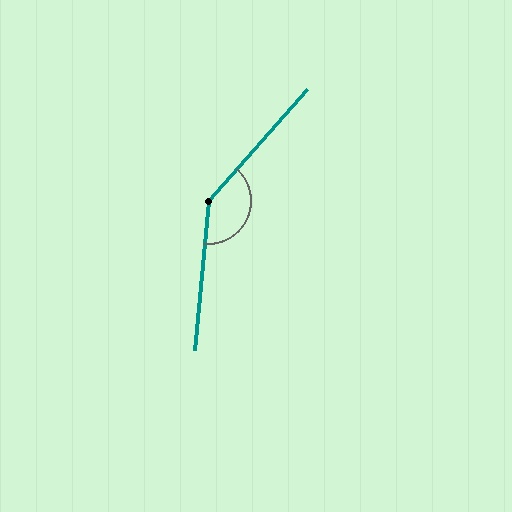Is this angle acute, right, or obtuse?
It is obtuse.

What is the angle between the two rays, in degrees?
Approximately 144 degrees.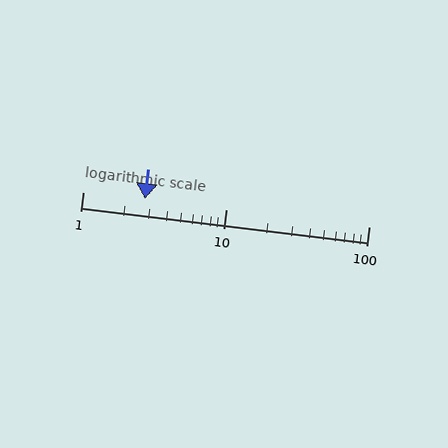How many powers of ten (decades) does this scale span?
The scale spans 2 decades, from 1 to 100.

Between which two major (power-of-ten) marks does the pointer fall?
The pointer is between 1 and 10.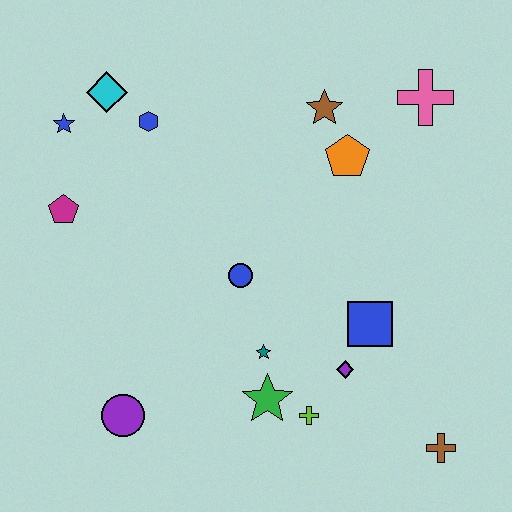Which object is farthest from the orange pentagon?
The purple circle is farthest from the orange pentagon.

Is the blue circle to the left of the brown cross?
Yes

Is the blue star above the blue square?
Yes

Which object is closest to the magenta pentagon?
The blue star is closest to the magenta pentagon.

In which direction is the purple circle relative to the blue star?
The purple circle is below the blue star.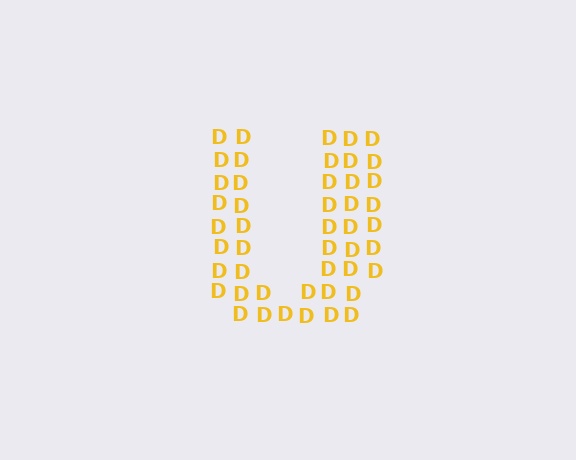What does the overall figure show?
The overall figure shows the letter U.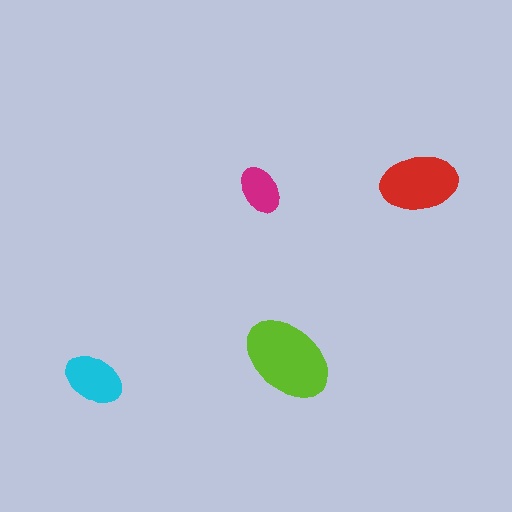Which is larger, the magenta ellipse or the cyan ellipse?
The cyan one.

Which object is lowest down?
The cyan ellipse is bottommost.